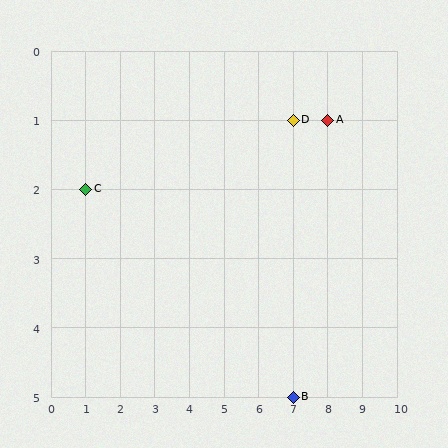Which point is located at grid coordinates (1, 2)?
Point C is at (1, 2).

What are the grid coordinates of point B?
Point B is at grid coordinates (7, 5).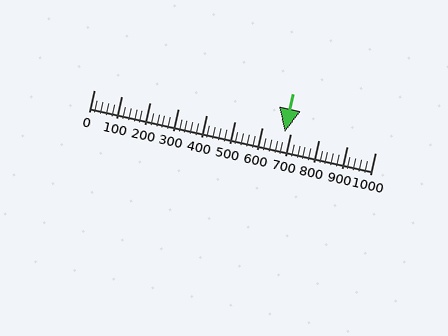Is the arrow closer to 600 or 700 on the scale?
The arrow is closer to 700.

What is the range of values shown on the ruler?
The ruler shows values from 0 to 1000.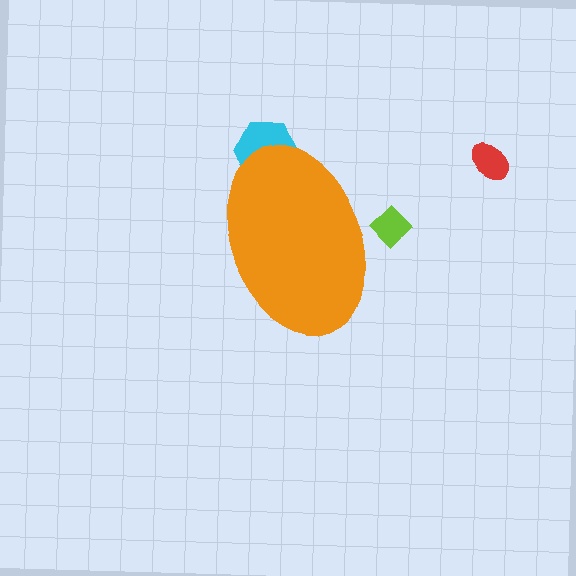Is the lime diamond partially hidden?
Yes, the lime diamond is partially hidden behind the orange ellipse.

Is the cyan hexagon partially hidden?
Yes, the cyan hexagon is partially hidden behind the orange ellipse.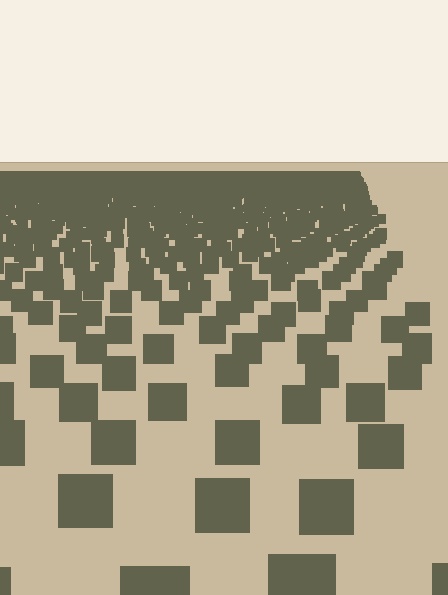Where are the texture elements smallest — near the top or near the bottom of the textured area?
Near the top.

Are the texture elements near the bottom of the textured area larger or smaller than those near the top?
Larger. Near the bottom, elements are closer to the viewer and appear at a bigger on-screen size.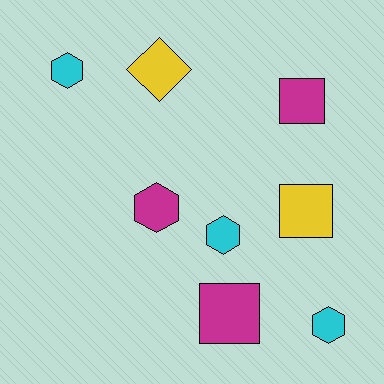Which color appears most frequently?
Cyan, with 3 objects.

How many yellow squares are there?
There is 1 yellow square.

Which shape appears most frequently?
Hexagon, with 4 objects.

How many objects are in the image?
There are 8 objects.